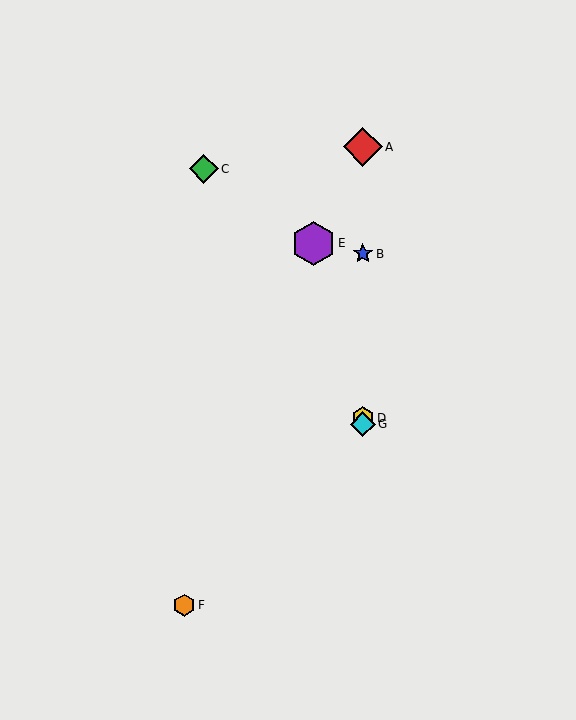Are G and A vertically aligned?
Yes, both are at x≈363.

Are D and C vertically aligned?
No, D is at x≈363 and C is at x≈204.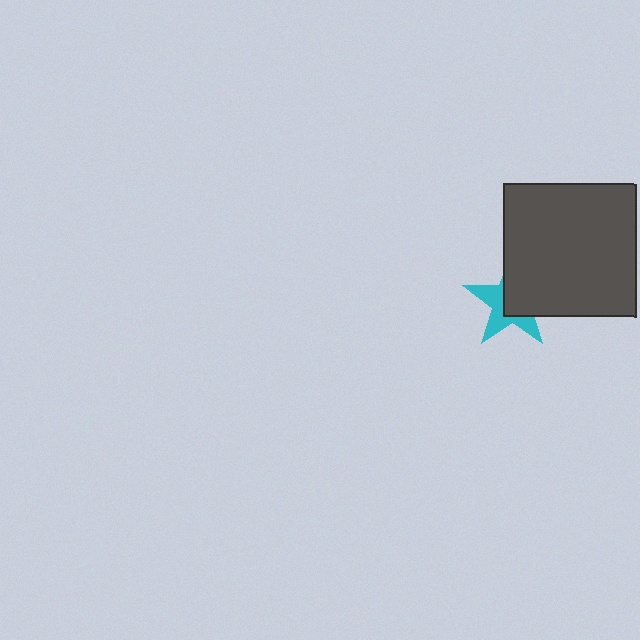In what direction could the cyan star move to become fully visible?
The cyan star could move toward the lower-left. That would shift it out from behind the dark gray square entirely.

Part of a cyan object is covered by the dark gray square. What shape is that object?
It is a star.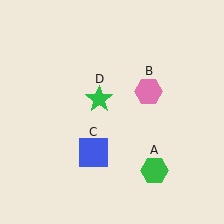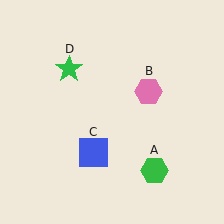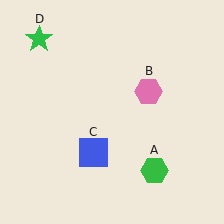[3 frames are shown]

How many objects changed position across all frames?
1 object changed position: green star (object D).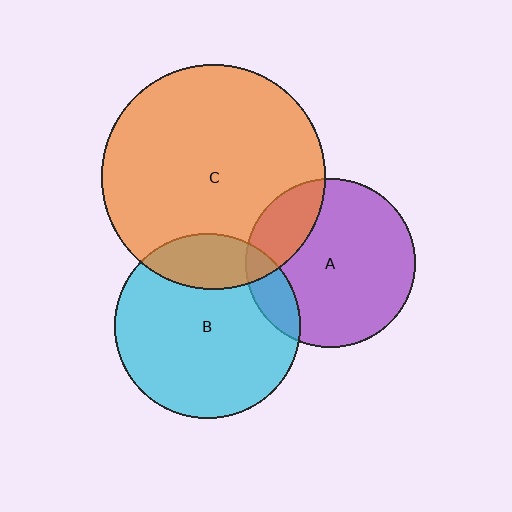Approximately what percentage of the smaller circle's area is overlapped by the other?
Approximately 20%.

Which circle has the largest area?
Circle C (orange).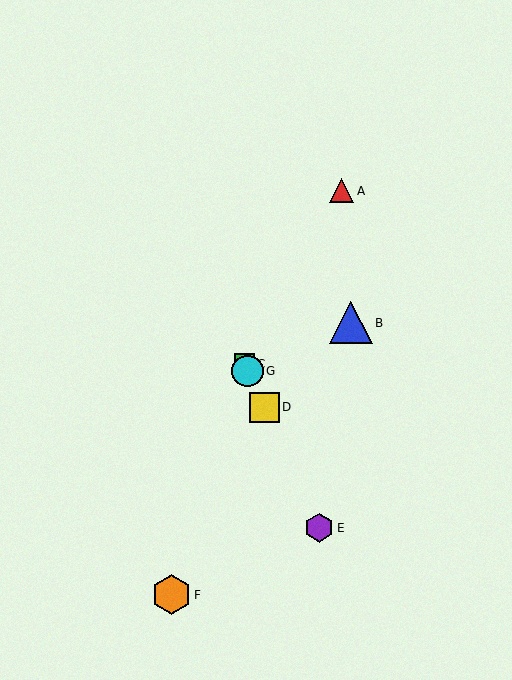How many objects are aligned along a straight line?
4 objects (C, D, E, G) are aligned along a straight line.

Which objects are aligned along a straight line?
Objects C, D, E, G are aligned along a straight line.